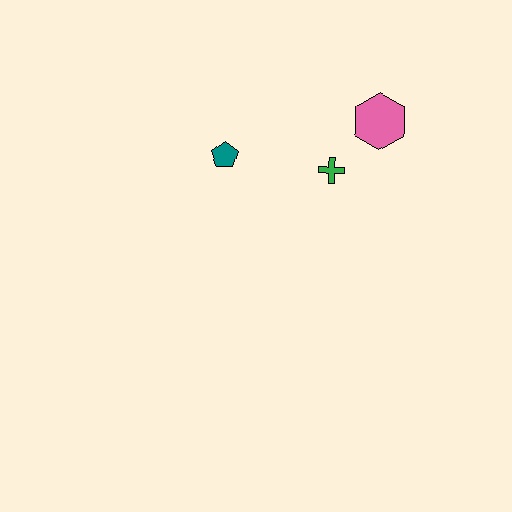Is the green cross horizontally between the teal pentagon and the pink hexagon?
Yes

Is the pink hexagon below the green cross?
No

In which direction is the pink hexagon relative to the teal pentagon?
The pink hexagon is to the right of the teal pentagon.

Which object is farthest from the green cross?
The teal pentagon is farthest from the green cross.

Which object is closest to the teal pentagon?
The green cross is closest to the teal pentagon.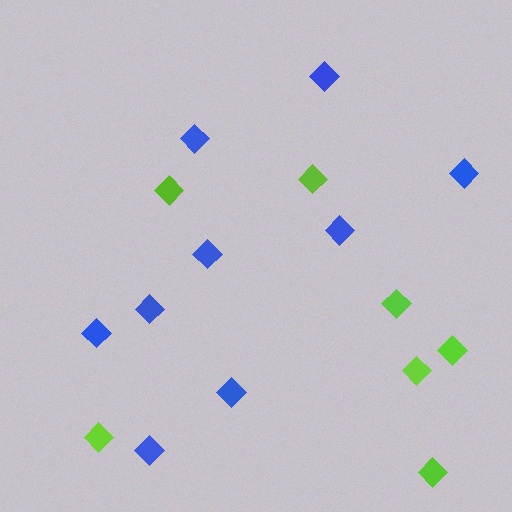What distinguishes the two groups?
There are 2 groups: one group of lime diamonds (7) and one group of blue diamonds (9).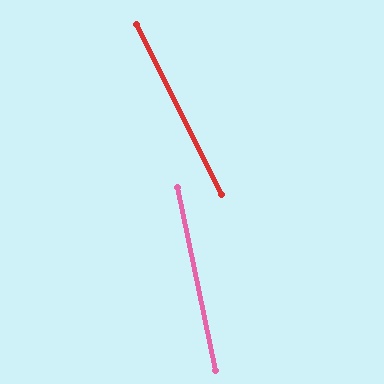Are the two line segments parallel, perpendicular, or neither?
Neither parallel nor perpendicular — they differ by about 15°.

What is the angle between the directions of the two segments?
Approximately 15 degrees.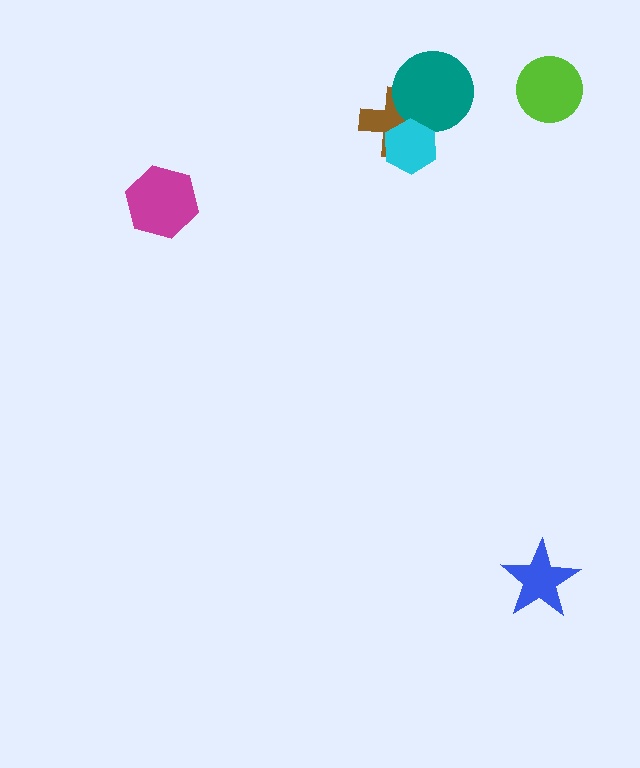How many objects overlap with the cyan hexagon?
2 objects overlap with the cyan hexagon.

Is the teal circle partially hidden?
Yes, it is partially covered by another shape.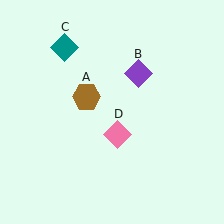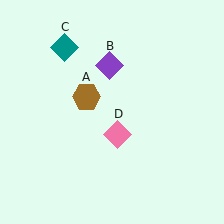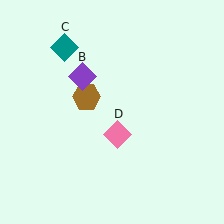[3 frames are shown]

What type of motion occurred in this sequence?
The purple diamond (object B) rotated counterclockwise around the center of the scene.